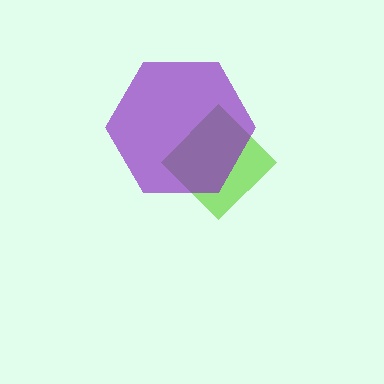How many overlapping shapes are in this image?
There are 2 overlapping shapes in the image.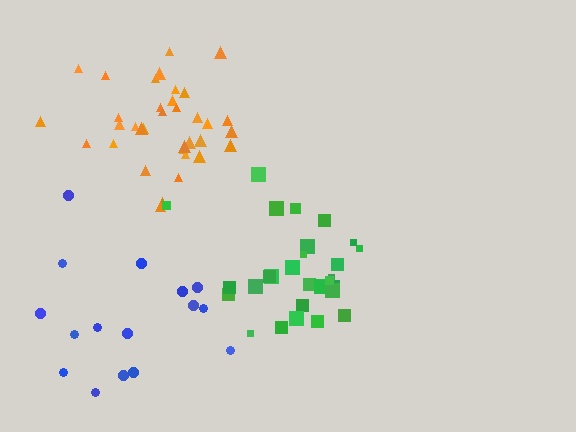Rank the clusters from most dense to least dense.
orange, green, blue.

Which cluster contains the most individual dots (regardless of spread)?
Orange (35).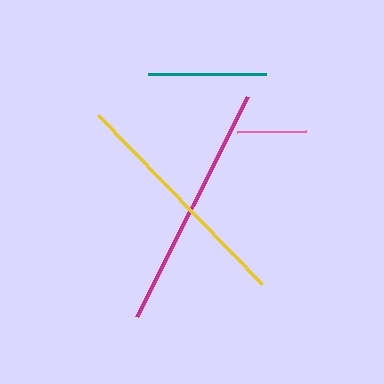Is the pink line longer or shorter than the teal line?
The teal line is longer than the pink line.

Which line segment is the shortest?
The pink line is the shortest at approximately 69 pixels.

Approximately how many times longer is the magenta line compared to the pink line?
The magenta line is approximately 3.6 times the length of the pink line.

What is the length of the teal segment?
The teal segment is approximately 118 pixels long.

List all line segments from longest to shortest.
From longest to shortest: magenta, yellow, teal, pink.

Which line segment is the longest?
The magenta line is the longest at approximately 246 pixels.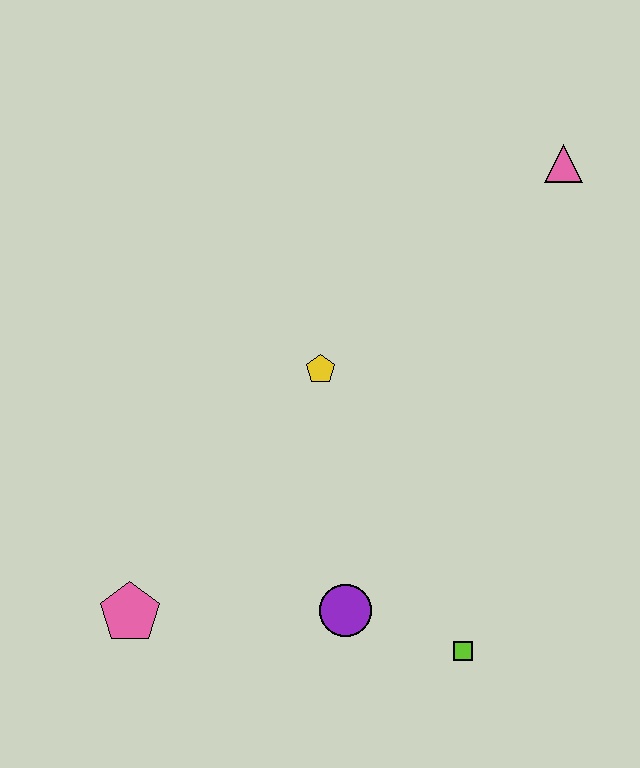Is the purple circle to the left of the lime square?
Yes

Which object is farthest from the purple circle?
The pink triangle is farthest from the purple circle.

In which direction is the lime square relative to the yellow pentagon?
The lime square is below the yellow pentagon.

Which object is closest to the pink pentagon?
The purple circle is closest to the pink pentagon.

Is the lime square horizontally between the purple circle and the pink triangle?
Yes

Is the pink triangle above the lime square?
Yes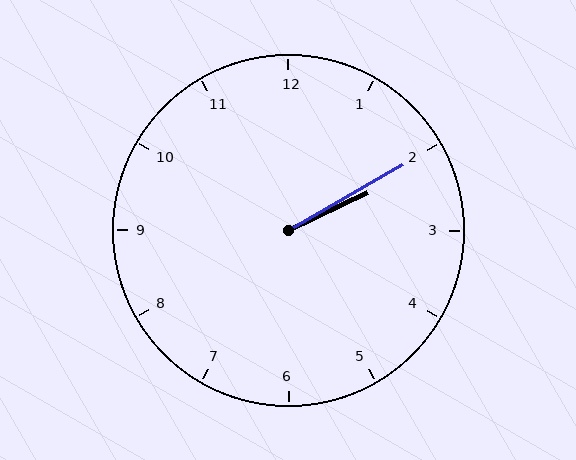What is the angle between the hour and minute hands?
Approximately 5 degrees.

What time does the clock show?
2:10.